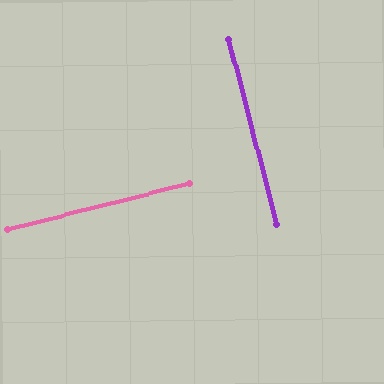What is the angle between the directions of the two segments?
Approximately 90 degrees.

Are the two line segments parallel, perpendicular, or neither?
Perpendicular — they meet at approximately 90°.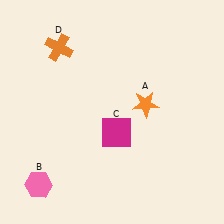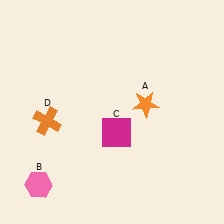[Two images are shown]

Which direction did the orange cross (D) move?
The orange cross (D) moved down.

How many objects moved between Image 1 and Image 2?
1 object moved between the two images.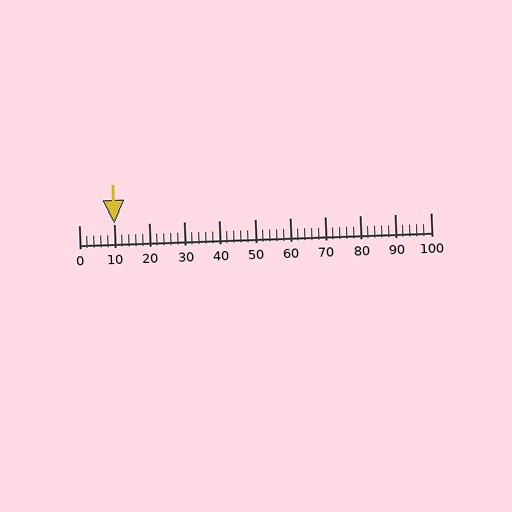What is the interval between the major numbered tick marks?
The major tick marks are spaced 10 units apart.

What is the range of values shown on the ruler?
The ruler shows values from 0 to 100.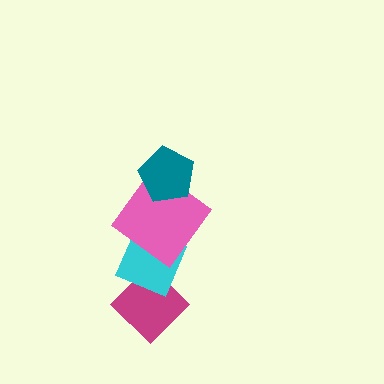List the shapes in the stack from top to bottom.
From top to bottom: the teal pentagon, the pink diamond, the cyan diamond, the magenta diamond.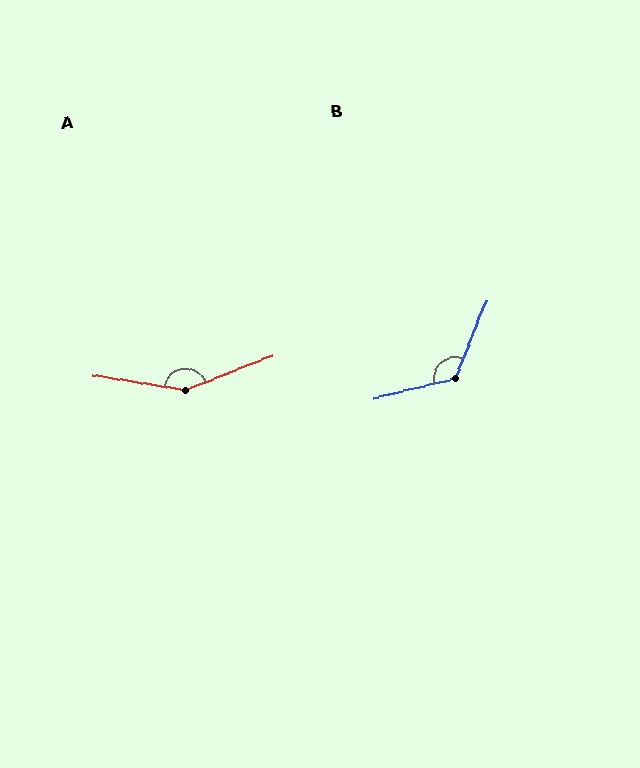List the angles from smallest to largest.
B (125°), A (150°).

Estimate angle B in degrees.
Approximately 125 degrees.